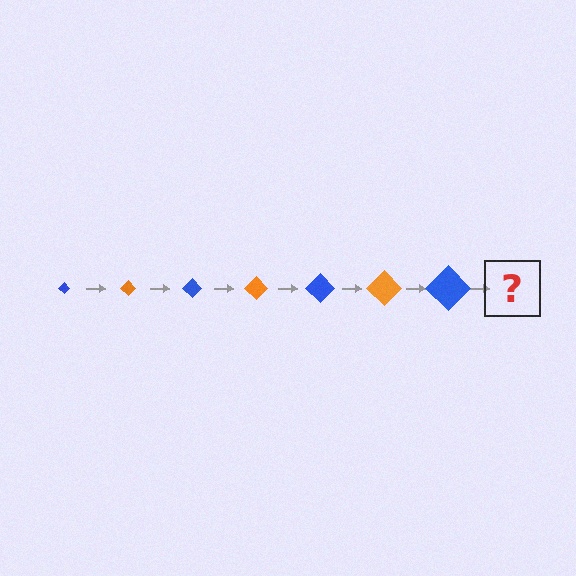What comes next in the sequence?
The next element should be an orange diamond, larger than the previous one.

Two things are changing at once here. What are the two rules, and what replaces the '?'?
The two rules are that the diamond grows larger each step and the color cycles through blue and orange. The '?' should be an orange diamond, larger than the previous one.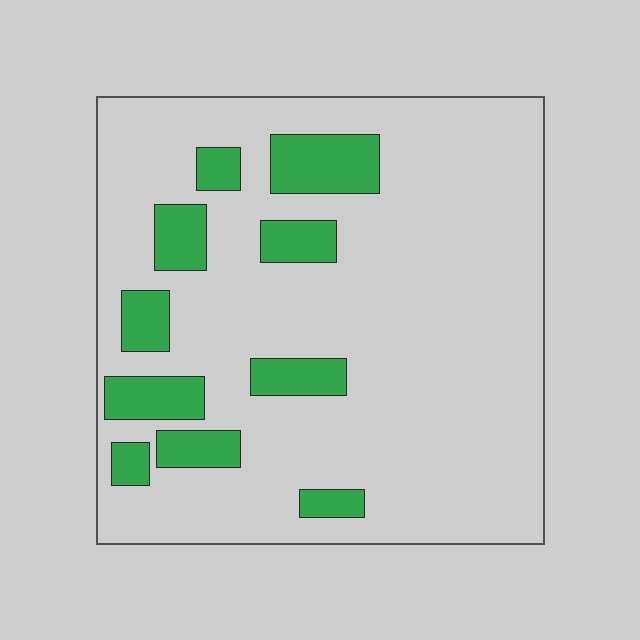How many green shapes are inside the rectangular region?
10.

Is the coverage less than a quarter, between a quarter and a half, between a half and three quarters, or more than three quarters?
Less than a quarter.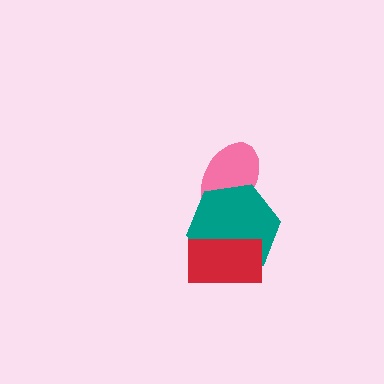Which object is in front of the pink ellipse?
The teal hexagon is in front of the pink ellipse.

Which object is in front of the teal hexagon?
The red rectangle is in front of the teal hexagon.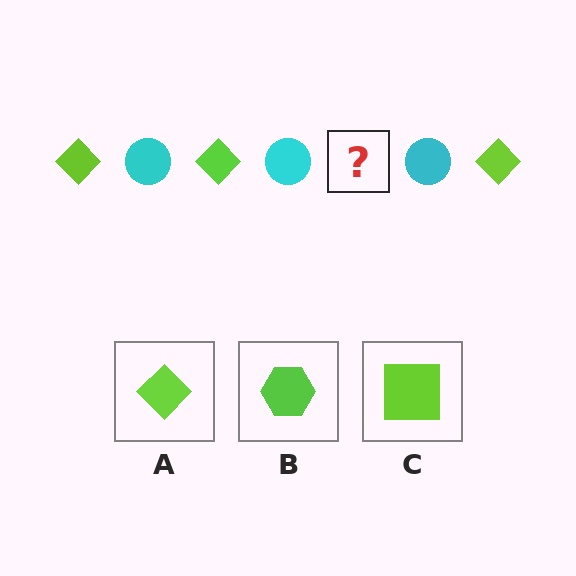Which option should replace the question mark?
Option A.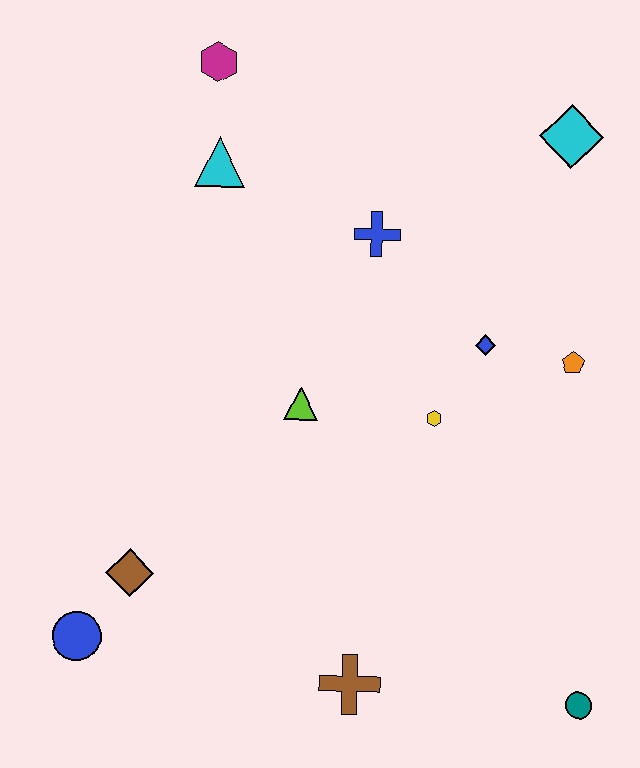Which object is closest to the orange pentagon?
The blue diamond is closest to the orange pentagon.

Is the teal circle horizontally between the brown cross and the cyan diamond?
No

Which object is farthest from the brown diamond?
The cyan diamond is farthest from the brown diamond.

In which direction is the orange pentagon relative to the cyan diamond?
The orange pentagon is below the cyan diamond.